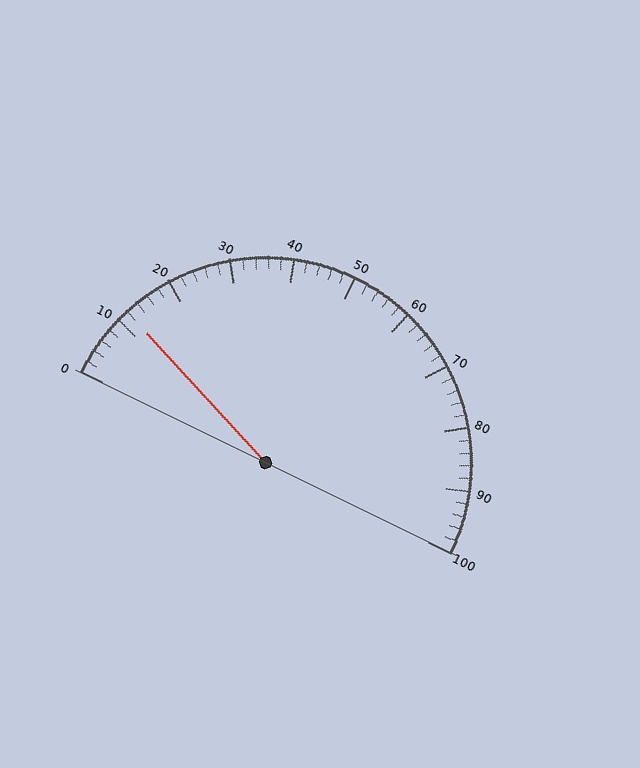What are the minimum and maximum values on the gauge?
The gauge ranges from 0 to 100.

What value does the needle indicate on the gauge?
The needle indicates approximately 12.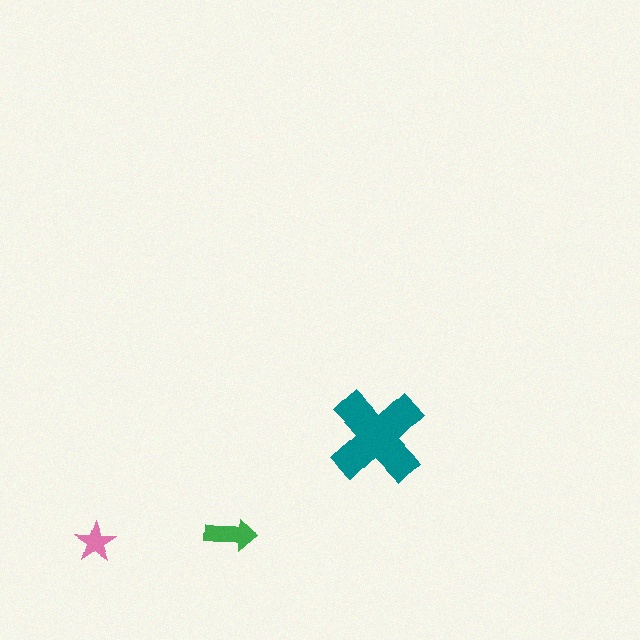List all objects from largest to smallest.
The teal cross, the green arrow, the pink star.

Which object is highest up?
The teal cross is topmost.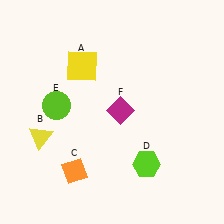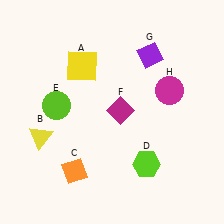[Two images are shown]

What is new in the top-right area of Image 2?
A magenta circle (H) was added in the top-right area of Image 2.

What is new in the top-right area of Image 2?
A purple diamond (G) was added in the top-right area of Image 2.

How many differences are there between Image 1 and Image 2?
There are 2 differences between the two images.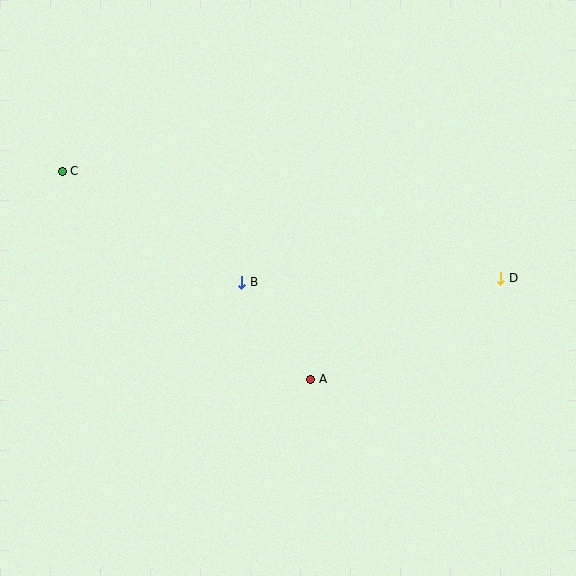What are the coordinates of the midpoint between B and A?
The midpoint between B and A is at (276, 331).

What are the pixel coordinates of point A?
Point A is at (311, 379).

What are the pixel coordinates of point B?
Point B is at (242, 282).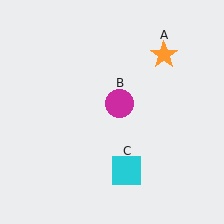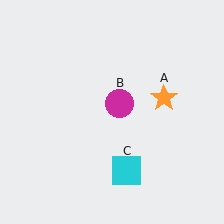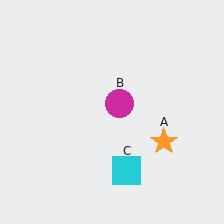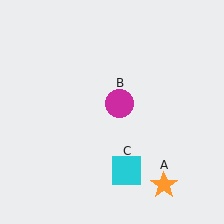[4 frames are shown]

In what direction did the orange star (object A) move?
The orange star (object A) moved down.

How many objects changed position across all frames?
1 object changed position: orange star (object A).